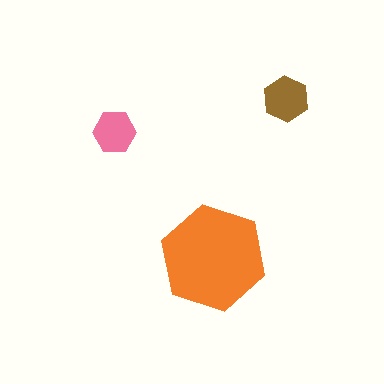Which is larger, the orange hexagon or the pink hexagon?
The orange one.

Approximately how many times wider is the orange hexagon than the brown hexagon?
About 2.5 times wider.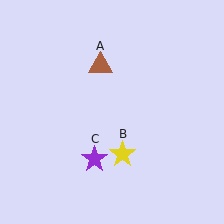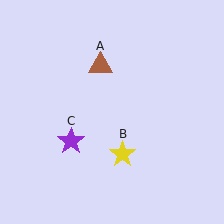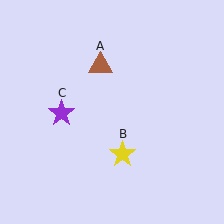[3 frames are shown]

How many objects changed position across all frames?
1 object changed position: purple star (object C).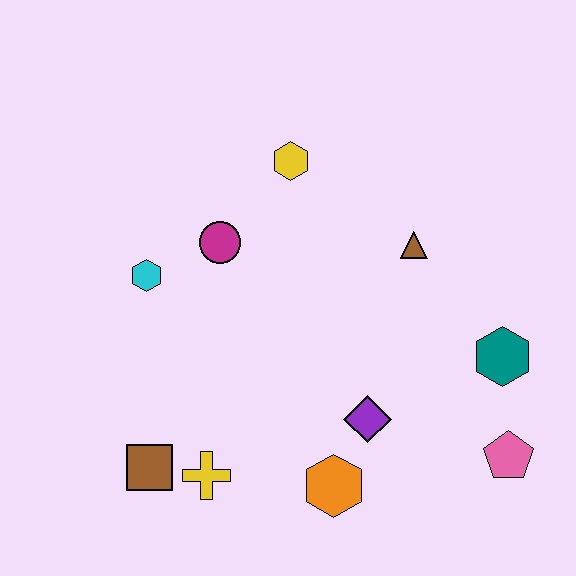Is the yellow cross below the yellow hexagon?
Yes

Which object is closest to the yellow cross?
The brown square is closest to the yellow cross.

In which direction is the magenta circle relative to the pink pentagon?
The magenta circle is to the left of the pink pentagon.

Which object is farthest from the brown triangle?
The brown square is farthest from the brown triangle.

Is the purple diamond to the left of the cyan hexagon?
No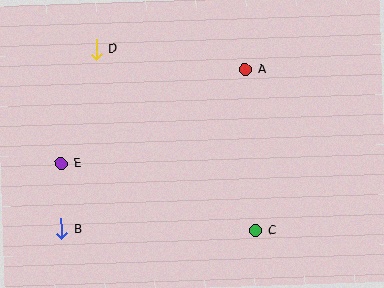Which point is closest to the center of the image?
Point A at (246, 70) is closest to the center.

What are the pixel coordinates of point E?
Point E is at (61, 164).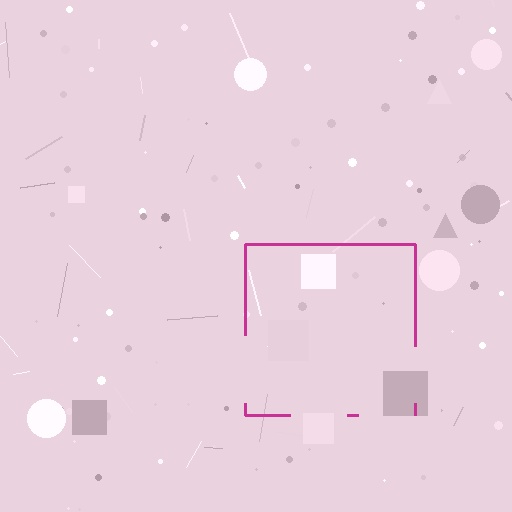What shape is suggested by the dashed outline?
The dashed outline suggests a square.